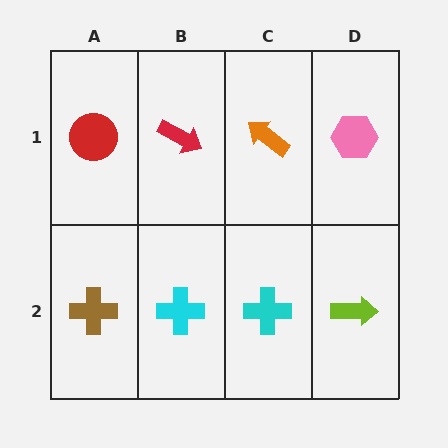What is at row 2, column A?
A brown cross.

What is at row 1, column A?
A red circle.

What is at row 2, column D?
A lime arrow.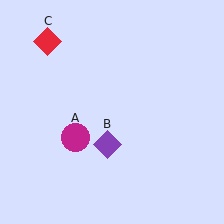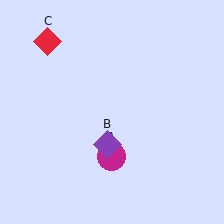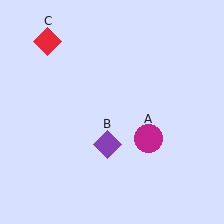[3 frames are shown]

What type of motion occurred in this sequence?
The magenta circle (object A) rotated counterclockwise around the center of the scene.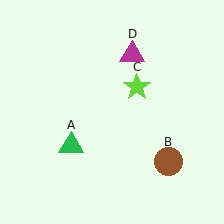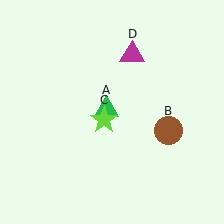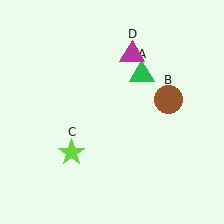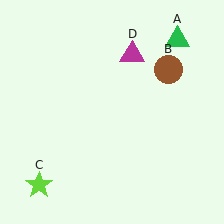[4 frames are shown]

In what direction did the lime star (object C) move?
The lime star (object C) moved down and to the left.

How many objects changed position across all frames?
3 objects changed position: green triangle (object A), brown circle (object B), lime star (object C).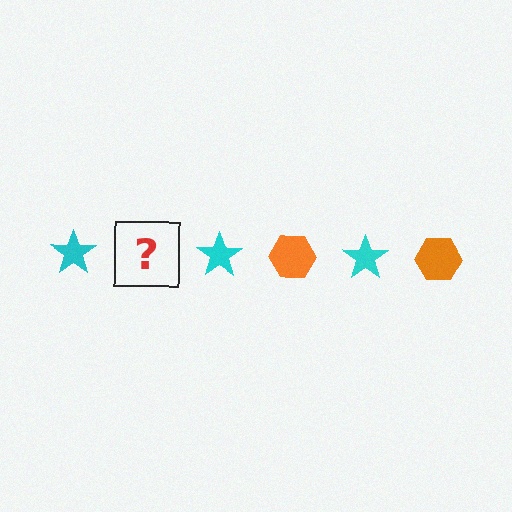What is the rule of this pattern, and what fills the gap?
The rule is that the pattern alternates between cyan star and orange hexagon. The gap should be filled with an orange hexagon.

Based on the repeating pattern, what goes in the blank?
The blank should be an orange hexagon.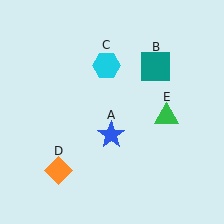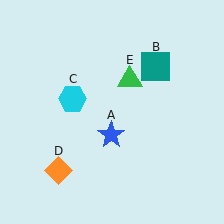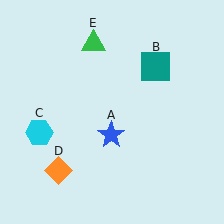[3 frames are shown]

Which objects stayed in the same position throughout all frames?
Blue star (object A) and teal square (object B) and orange diamond (object D) remained stationary.